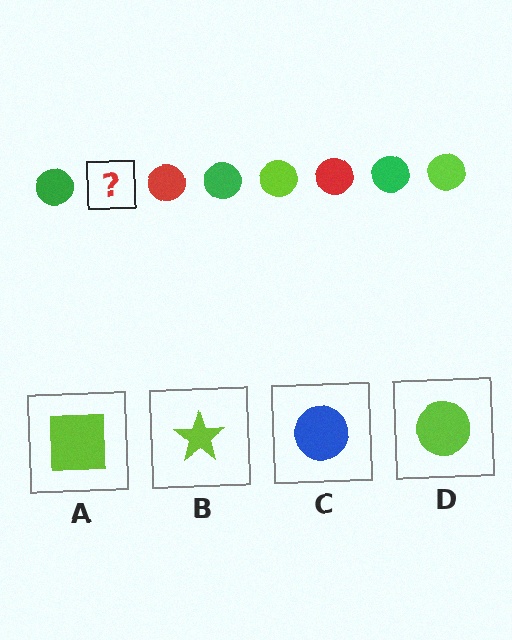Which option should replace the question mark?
Option D.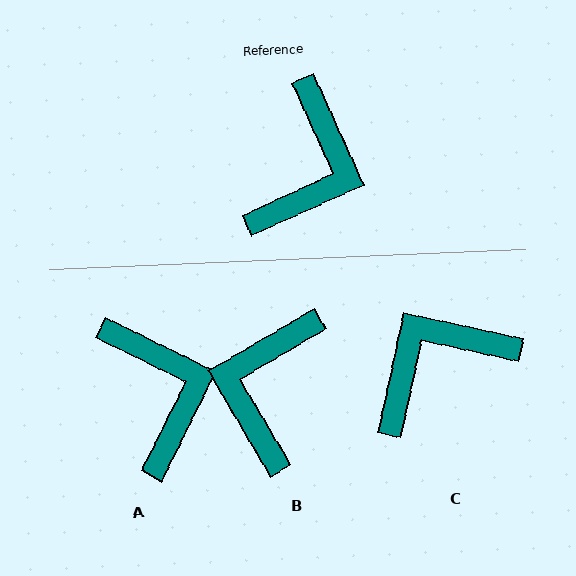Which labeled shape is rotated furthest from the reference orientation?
B, about 174 degrees away.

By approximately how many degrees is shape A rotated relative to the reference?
Approximately 39 degrees counter-clockwise.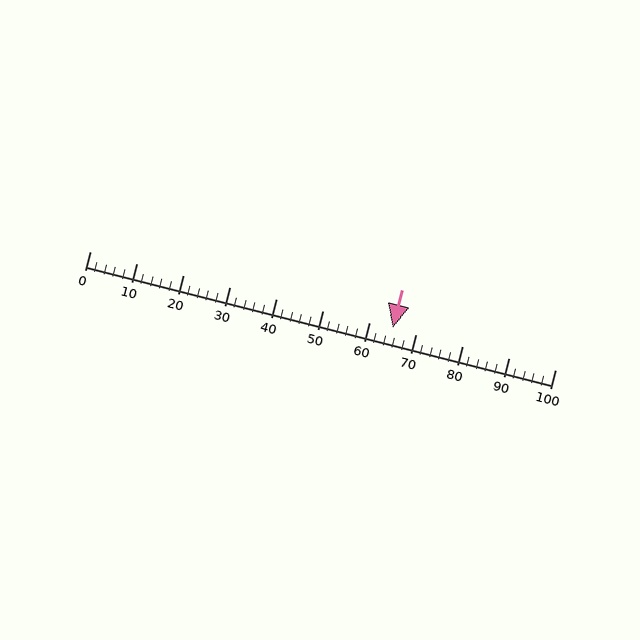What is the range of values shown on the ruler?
The ruler shows values from 0 to 100.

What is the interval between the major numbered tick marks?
The major tick marks are spaced 10 units apart.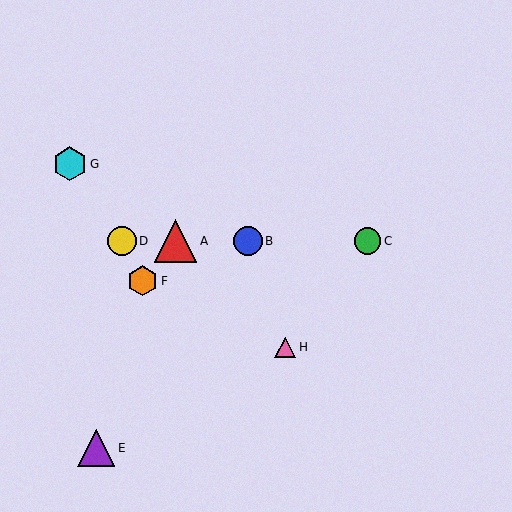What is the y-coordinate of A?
Object A is at y≈241.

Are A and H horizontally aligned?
No, A is at y≈241 and H is at y≈347.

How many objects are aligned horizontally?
4 objects (A, B, C, D) are aligned horizontally.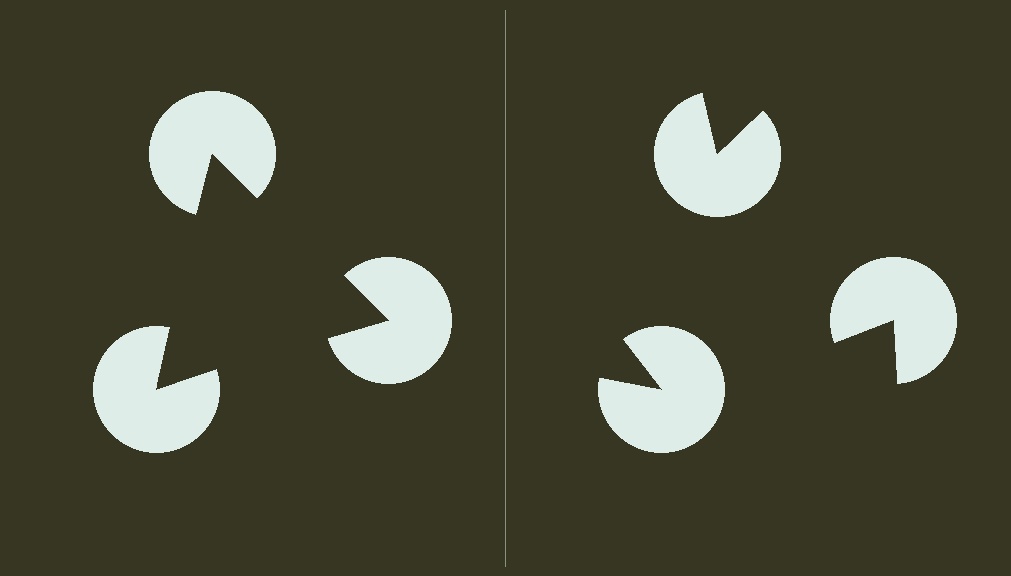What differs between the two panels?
The pac-man discs are positioned identically on both sides; only the wedge orientations differ. On the left they align to a triangle; on the right they are misaligned.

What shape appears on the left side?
An illusory triangle.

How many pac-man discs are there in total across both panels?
6 — 3 on each side.